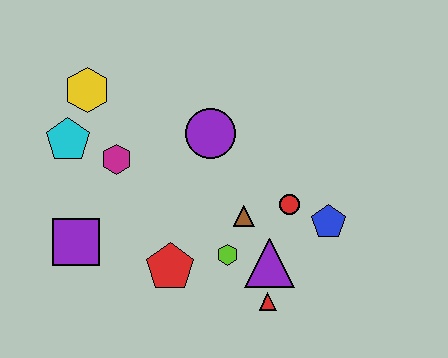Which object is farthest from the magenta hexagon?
The blue pentagon is farthest from the magenta hexagon.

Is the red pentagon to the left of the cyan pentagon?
No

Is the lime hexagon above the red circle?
No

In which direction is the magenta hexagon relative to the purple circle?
The magenta hexagon is to the left of the purple circle.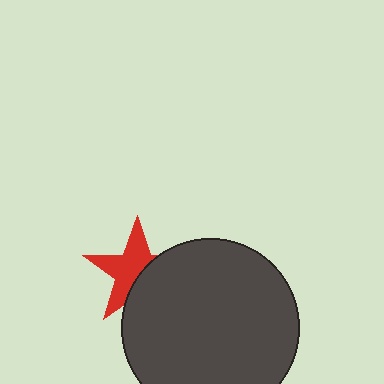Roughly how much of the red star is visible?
About half of it is visible (roughly 59%).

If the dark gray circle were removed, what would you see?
You would see the complete red star.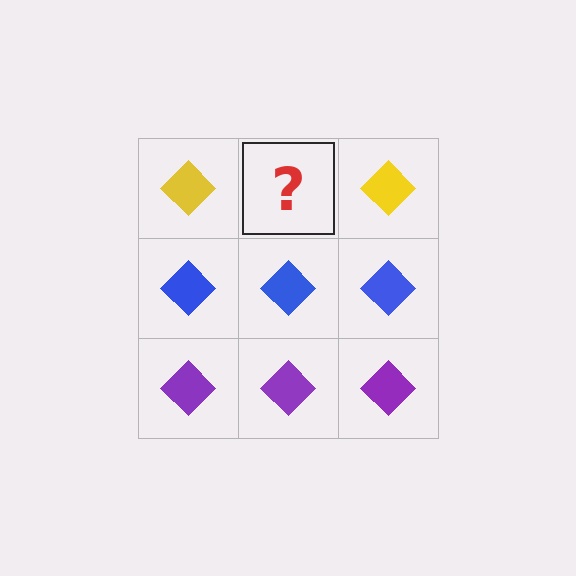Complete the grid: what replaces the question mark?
The question mark should be replaced with a yellow diamond.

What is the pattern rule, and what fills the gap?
The rule is that each row has a consistent color. The gap should be filled with a yellow diamond.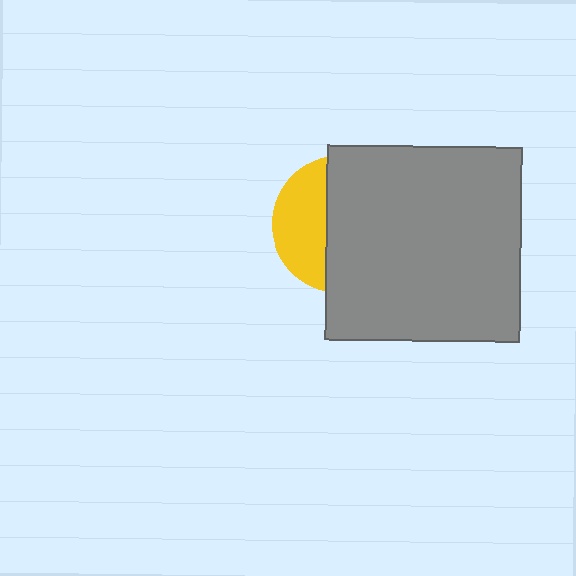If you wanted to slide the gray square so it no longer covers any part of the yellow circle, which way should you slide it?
Slide it right — that is the most direct way to separate the two shapes.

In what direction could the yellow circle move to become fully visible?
The yellow circle could move left. That would shift it out from behind the gray square entirely.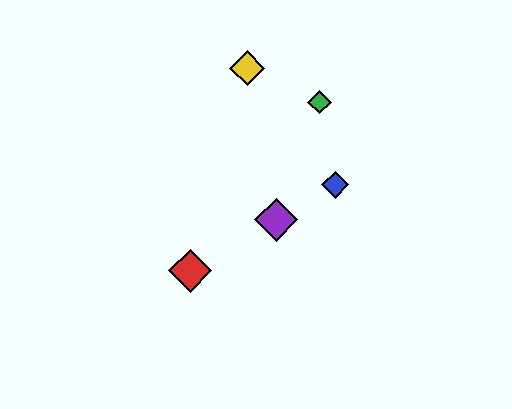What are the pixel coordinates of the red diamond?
The red diamond is at (190, 271).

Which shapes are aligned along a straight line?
The red diamond, the blue diamond, the purple diamond are aligned along a straight line.